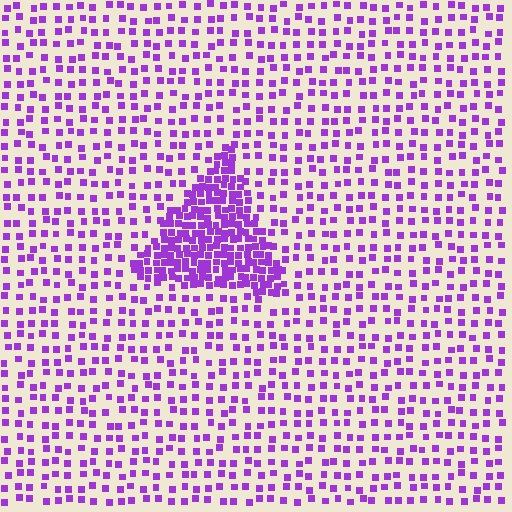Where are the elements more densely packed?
The elements are more densely packed inside the triangle boundary.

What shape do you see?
I see a triangle.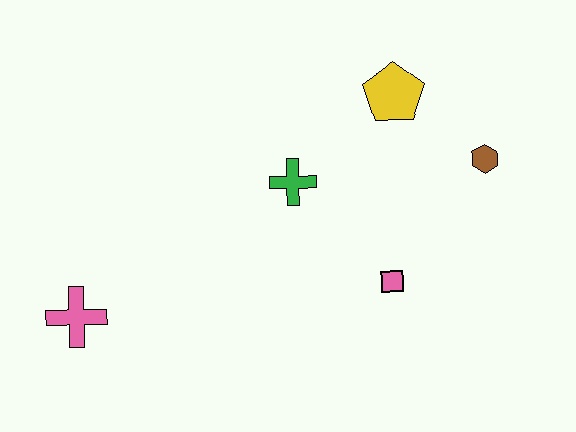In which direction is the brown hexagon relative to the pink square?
The brown hexagon is above the pink square.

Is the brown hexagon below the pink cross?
No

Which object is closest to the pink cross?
The green cross is closest to the pink cross.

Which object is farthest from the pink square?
The pink cross is farthest from the pink square.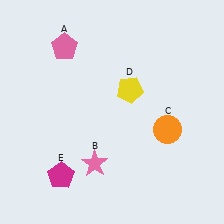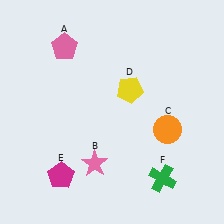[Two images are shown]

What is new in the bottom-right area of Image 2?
A green cross (F) was added in the bottom-right area of Image 2.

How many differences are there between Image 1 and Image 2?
There is 1 difference between the two images.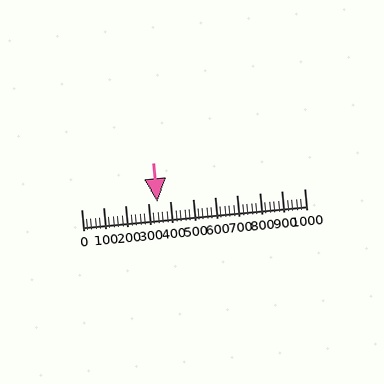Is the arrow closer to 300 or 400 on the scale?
The arrow is closer to 300.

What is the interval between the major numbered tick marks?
The major tick marks are spaced 100 units apart.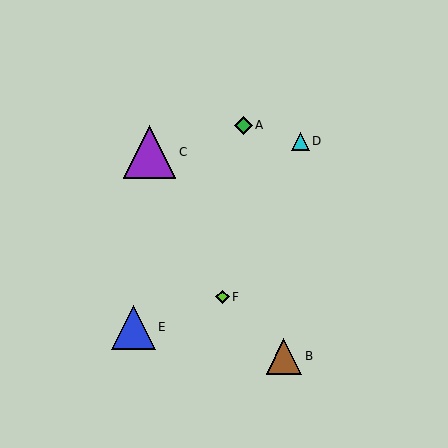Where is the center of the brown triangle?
The center of the brown triangle is at (284, 356).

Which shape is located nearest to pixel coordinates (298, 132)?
The cyan triangle (labeled D) at (300, 141) is nearest to that location.